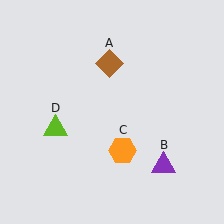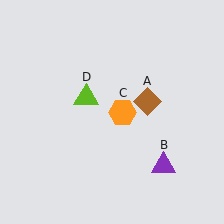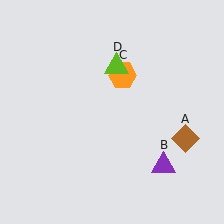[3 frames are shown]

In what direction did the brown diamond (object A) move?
The brown diamond (object A) moved down and to the right.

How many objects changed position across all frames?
3 objects changed position: brown diamond (object A), orange hexagon (object C), lime triangle (object D).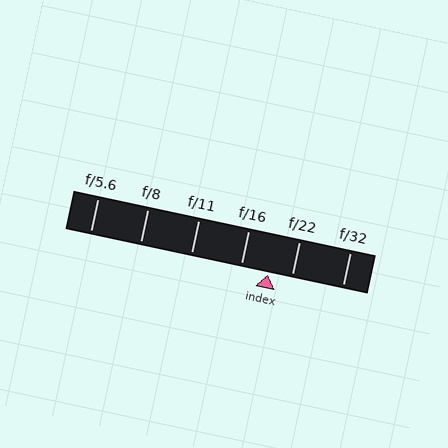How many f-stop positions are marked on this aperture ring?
There are 6 f-stop positions marked.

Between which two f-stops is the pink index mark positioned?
The index mark is between f/16 and f/22.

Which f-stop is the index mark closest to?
The index mark is closest to f/22.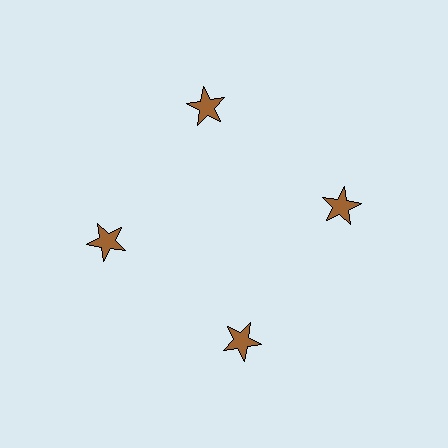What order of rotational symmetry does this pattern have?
This pattern has 4-fold rotational symmetry.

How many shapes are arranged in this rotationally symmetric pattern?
There are 4 shapes, arranged in 4 groups of 1.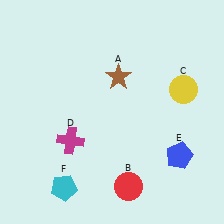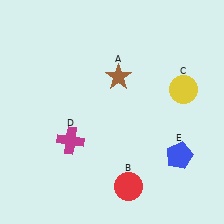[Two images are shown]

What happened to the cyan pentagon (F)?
The cyan pentagon (F) was removed in Image 2. It was in the bottom-left area of Image 1.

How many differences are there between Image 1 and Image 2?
There is 1 difference between the two images.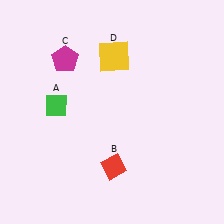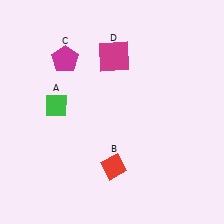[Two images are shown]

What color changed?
The square (D) changed from yellow in Image 1 to magenta in Image 2.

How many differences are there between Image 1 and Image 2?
There is 1 difference between the two images.